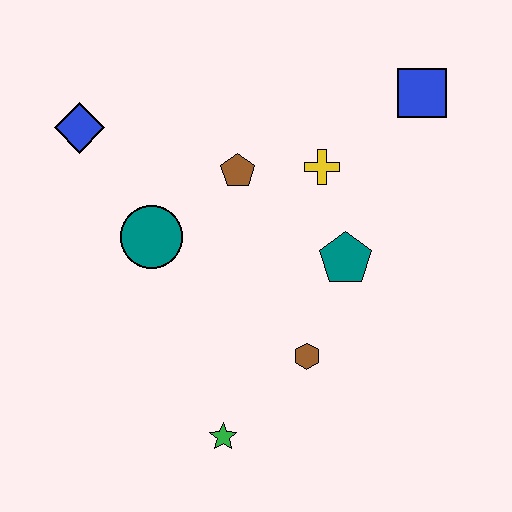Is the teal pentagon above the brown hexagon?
Yes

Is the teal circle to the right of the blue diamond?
Yes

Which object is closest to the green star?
The brown hexagon is closest to the green star.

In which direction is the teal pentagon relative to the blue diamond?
The teal pentagon is to the right of the blue diamond.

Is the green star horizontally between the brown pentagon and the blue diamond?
Yes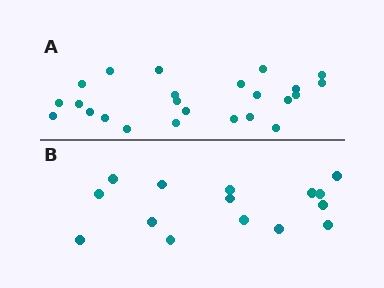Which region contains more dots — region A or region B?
Region A (the top region) has more dots.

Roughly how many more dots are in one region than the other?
Region A has roughly 8 or so more dots than region B.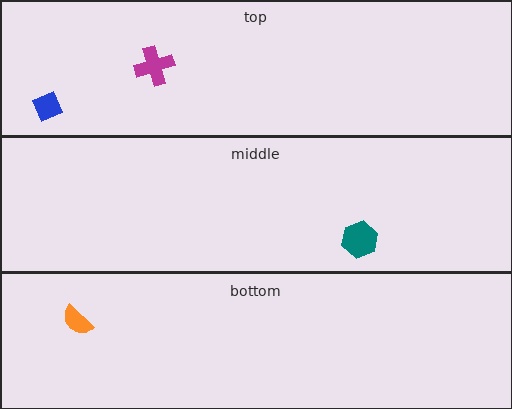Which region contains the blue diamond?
The top region.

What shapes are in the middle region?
The teal hexagon.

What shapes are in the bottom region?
The orange semicircle.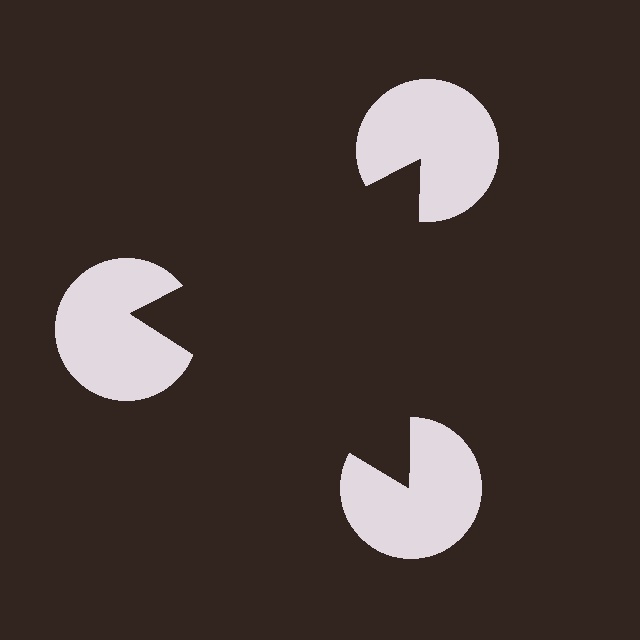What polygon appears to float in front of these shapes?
An illusory triangle — its edges are inferred from the aligned wedge cuts in the pac-man discs, not physically drawn.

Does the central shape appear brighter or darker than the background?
It typically appears slightly darker than the background, even though no actual brightness change is drawn.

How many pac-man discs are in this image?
There are 3 — one at each vertex of the illusory triangle.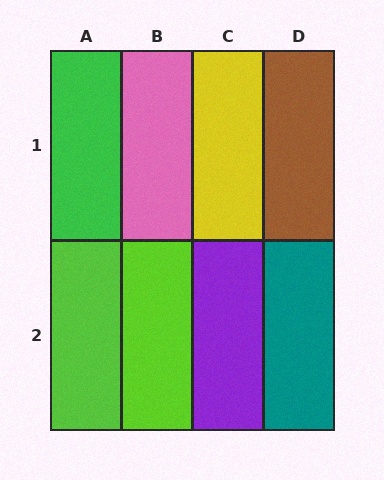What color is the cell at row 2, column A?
Lime.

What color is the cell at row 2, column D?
Teal.